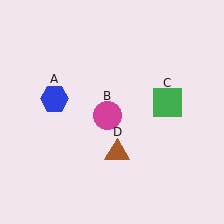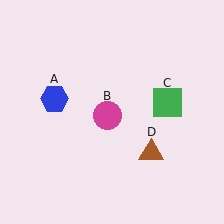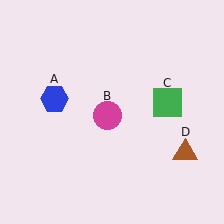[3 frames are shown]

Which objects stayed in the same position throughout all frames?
Blue hexagon (object A) and magenta circle (object B) and green square (object C) remained stationary.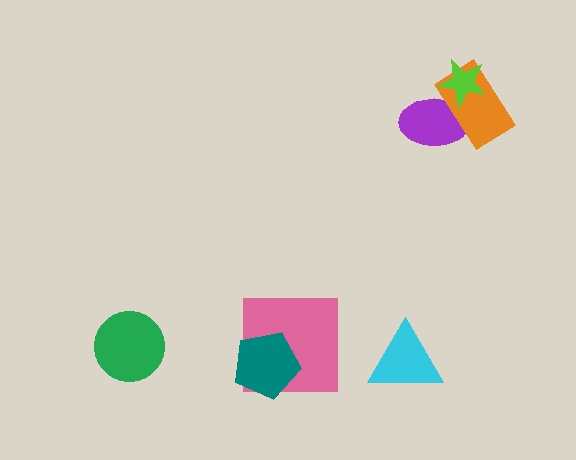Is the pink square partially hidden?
Yes, it is partially covered by another shape.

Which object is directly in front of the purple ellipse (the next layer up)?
The orange rectangle is directly in front of the purple ellipse.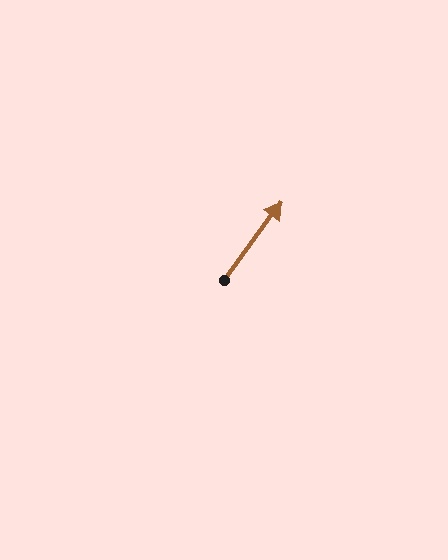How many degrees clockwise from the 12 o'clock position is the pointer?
Approximately 36 degrees.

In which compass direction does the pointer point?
Northeast.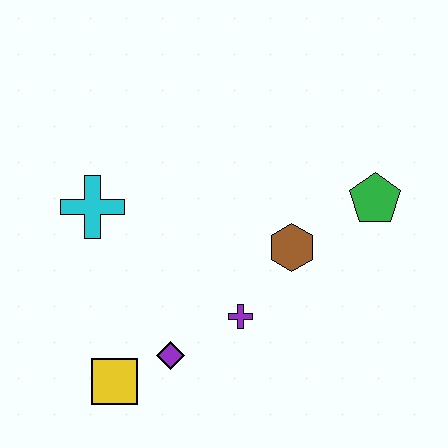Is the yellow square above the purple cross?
No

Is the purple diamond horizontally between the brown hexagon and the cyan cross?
Yes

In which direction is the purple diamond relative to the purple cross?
The purple diamond is to the left of the purple cross.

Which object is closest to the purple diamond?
The yellow square is closest to the purple diamond.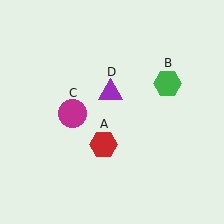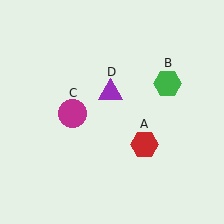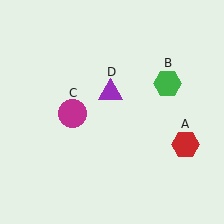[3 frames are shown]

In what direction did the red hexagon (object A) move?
The red hexagon (object A) moved right.